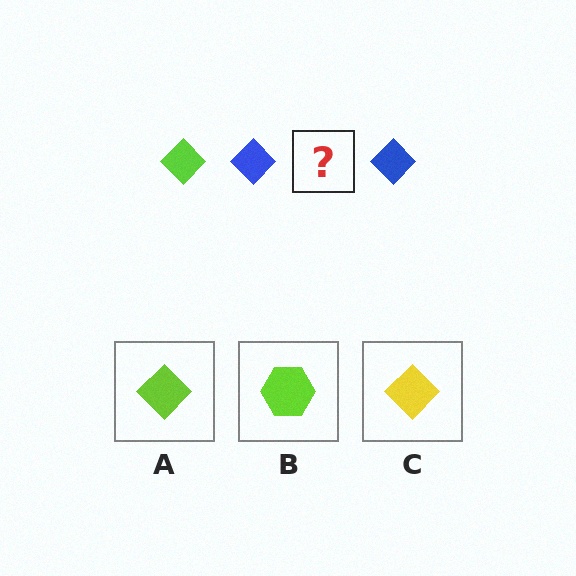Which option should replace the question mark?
Option A.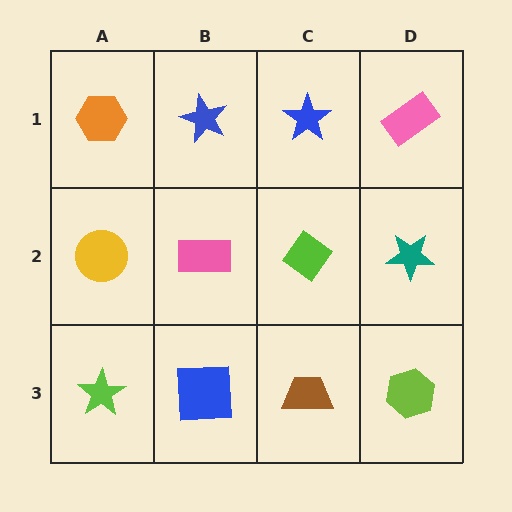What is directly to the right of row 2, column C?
A teal star.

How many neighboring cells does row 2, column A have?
3.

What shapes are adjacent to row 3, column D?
A teal star (row 2, column D), a brown trapezoid (row 3, column C).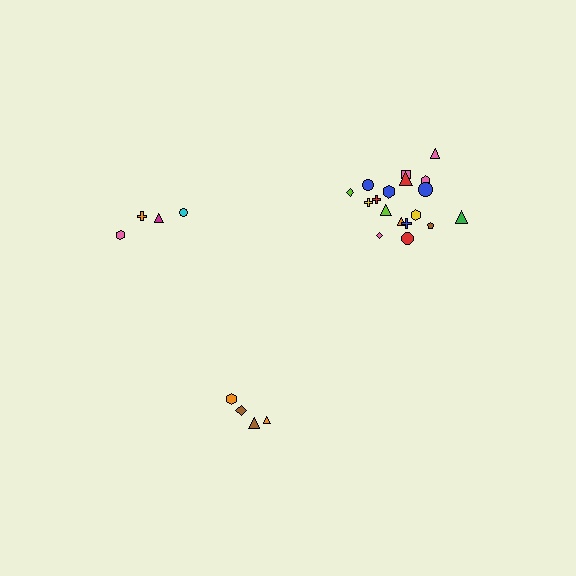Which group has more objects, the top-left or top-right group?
The top-right group.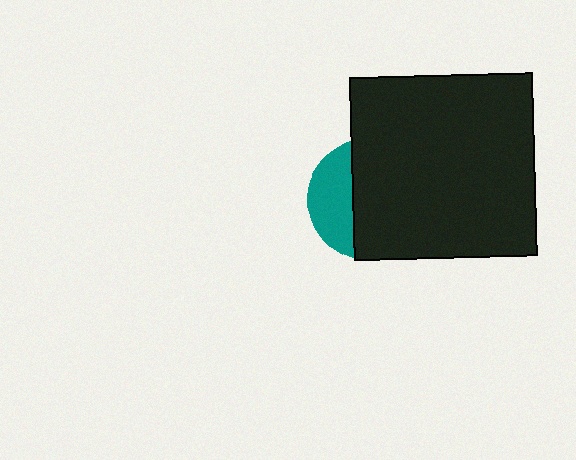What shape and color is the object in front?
The object in front is a black square.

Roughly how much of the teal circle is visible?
A small part of it is visible (roughly 34%).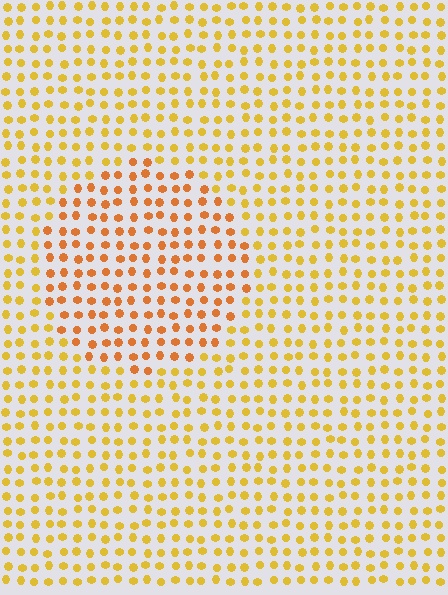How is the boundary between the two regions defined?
The boundary is defined purely by a slight shift in hue (about 25 degrees). Spacing, size, and orientation are identical on both sides.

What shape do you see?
I see a circle.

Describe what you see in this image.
The image is filled with small yellow elements in a uniform arrangement. A circle-shaped region is visible where the elements are tinted to a slightly different hue, forming a subtle color boundary.